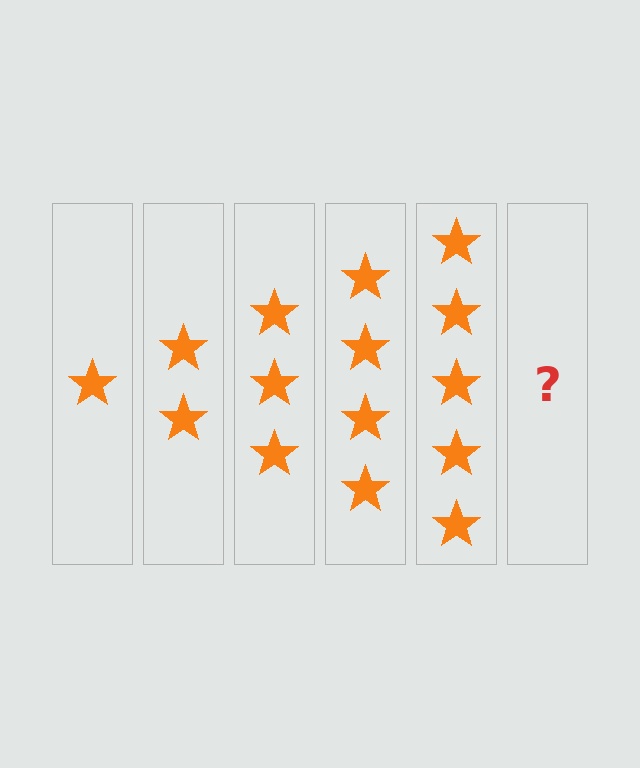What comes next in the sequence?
The next element should be 6 stars.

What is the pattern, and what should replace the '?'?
The pattern is that each step adds one more star. The '?' should be 6 stars.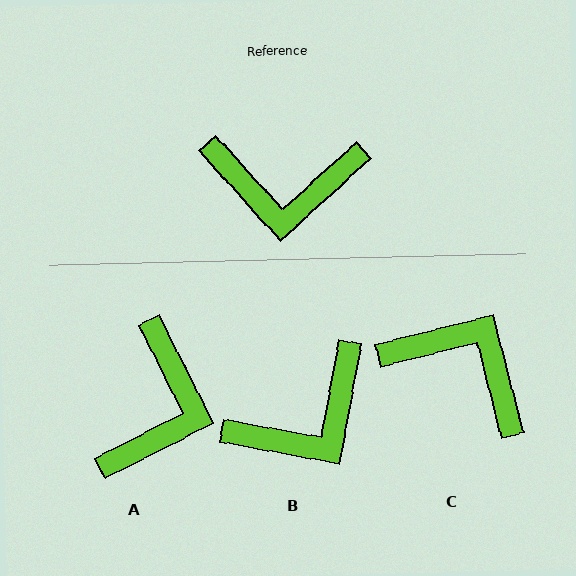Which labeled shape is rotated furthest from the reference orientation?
C, about 152 degrees away.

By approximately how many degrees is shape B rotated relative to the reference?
Approximately 37 degrees counter-clockwise.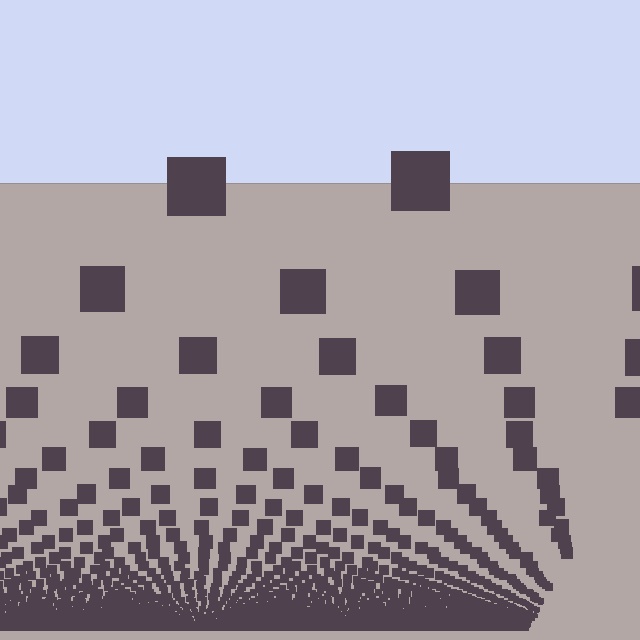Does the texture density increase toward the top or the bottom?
Density increases toward the bottom.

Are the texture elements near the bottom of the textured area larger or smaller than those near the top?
Smaller. The gradient is inverted — elements near the bottom are smaller and denser.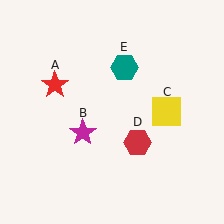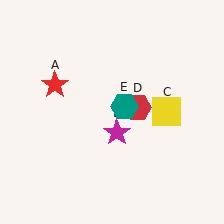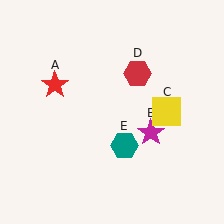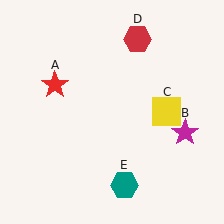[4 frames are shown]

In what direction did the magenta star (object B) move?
The magenta star (object B) moved right.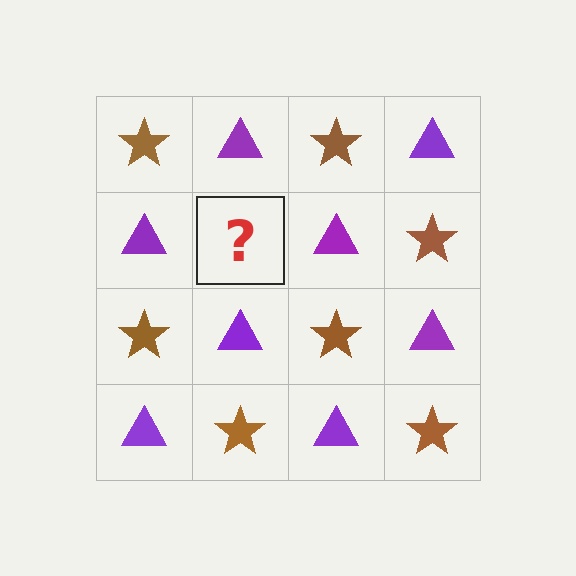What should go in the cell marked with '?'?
The missing cell should contain a brown star.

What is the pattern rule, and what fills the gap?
The rule is that it alternates brown star and purple triangle in a checkerboard pattern. The gap should be filled with a brown star.